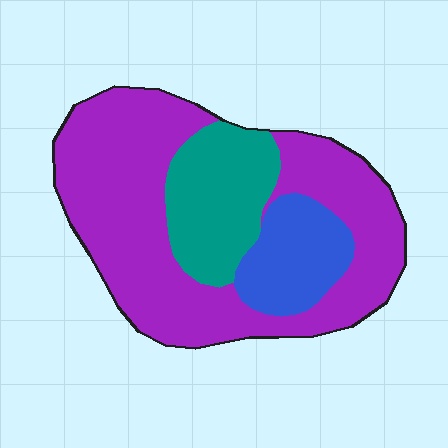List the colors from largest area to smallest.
From largest to smallest: purple, teal, blue.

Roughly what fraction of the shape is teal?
Teal takes up about one fifth (1/5) of the shape.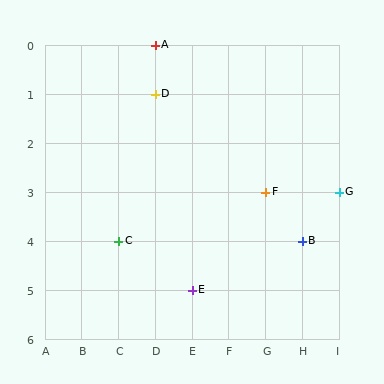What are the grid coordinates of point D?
Point D is at grid coordinates (D, 1).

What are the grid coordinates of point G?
Point G is at grid coordinates (I, 3).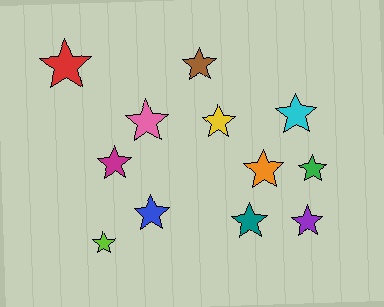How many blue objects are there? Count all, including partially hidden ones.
There is 1 blue object.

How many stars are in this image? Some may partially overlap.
There are 12 stars.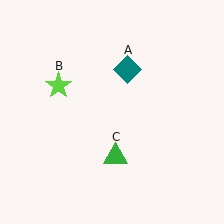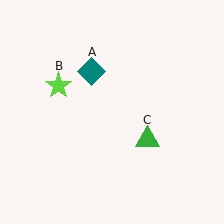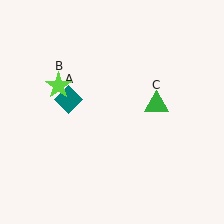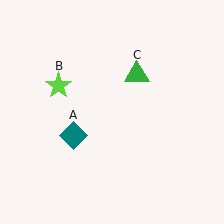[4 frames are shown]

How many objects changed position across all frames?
2 objects changed position: teal diamond (object A), green triangle (object C).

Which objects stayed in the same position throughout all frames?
Lime star (object B) remained stationary.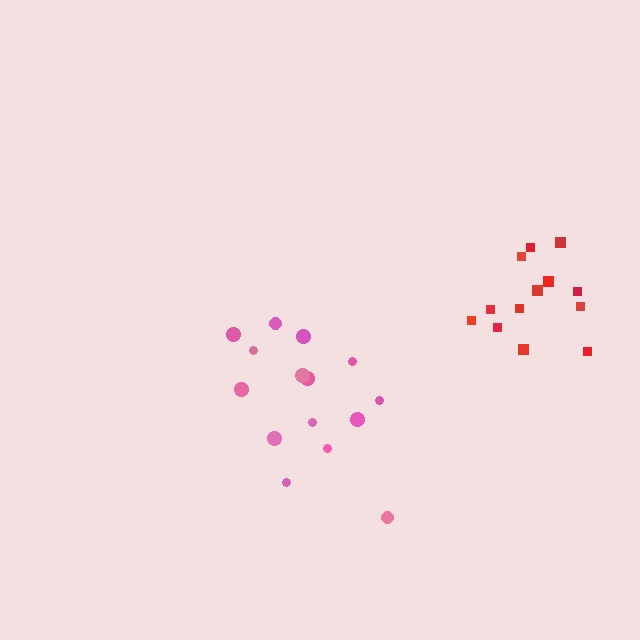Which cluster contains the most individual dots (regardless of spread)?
Pink (16).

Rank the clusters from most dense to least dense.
red, pink.